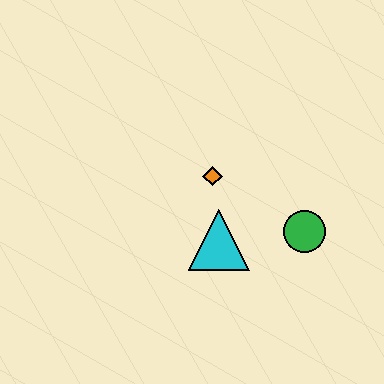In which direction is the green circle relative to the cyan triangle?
The green circle is to the right of the cyan triangle.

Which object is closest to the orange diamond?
The cyan triangle is closest to the orange diamond.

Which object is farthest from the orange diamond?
The green circle is farthest from the orange diamond.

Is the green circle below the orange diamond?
Yes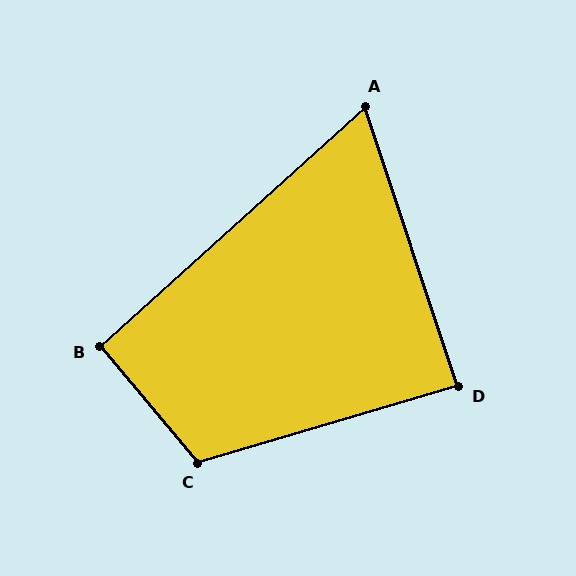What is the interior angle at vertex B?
Approximately 92 degrees (approximately right).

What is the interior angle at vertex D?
Approximately 88 degrees (approximately right).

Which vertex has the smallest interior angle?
A, at approximately 66 degrees.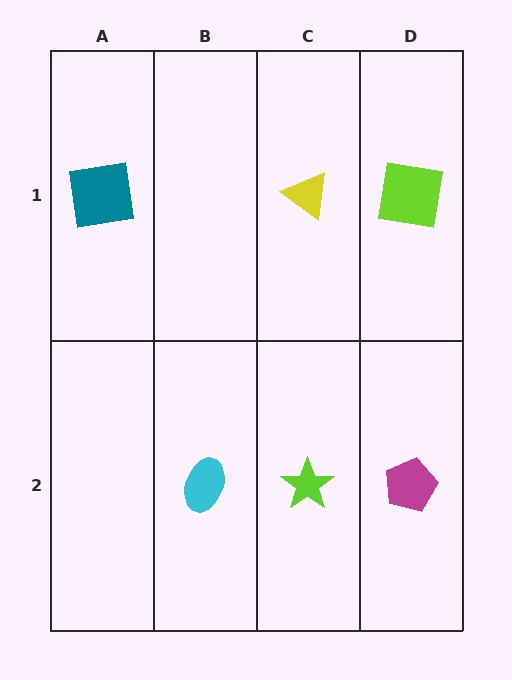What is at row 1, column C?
A yellow triangle.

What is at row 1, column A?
A teal square.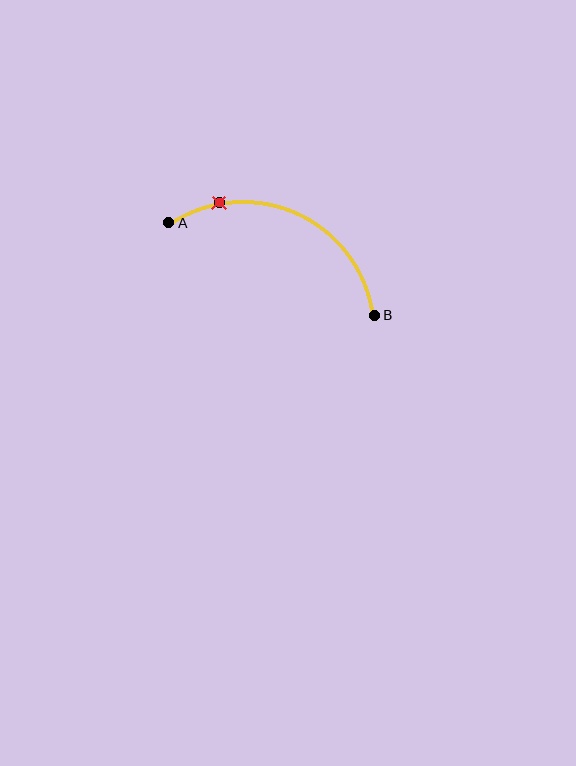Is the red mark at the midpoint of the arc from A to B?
No. The red mark lies on the arc but is closer to endpoint A. The arc midpoint would be at the point on the curve equidistant along the arc from both A and B.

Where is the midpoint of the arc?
The arc midpoint is the point on the curve farthest from the straight line joining A and B. It sits above that line.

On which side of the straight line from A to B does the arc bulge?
The arc bulges above the straight line connecting A and B.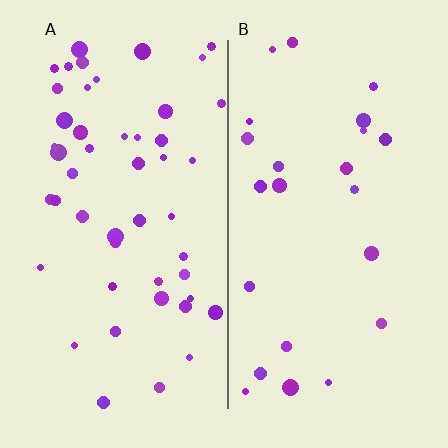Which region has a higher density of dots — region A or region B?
A (the left).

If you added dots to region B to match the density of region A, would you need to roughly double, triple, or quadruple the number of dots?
Approximately double.